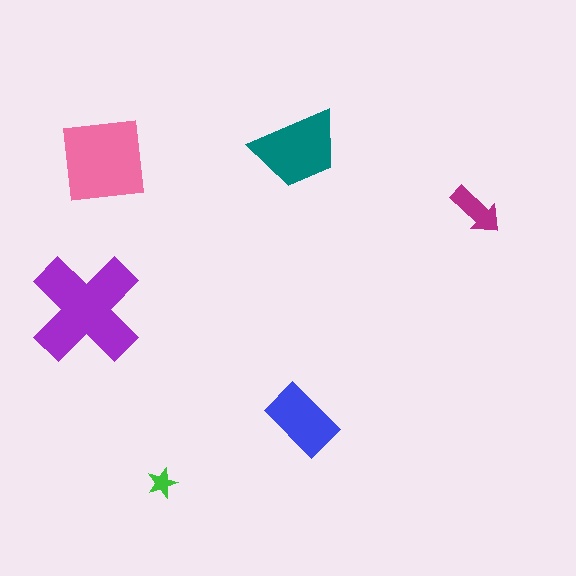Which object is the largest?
The purple cross.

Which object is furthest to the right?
The magenta arrow is rightmost.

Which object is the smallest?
The green star.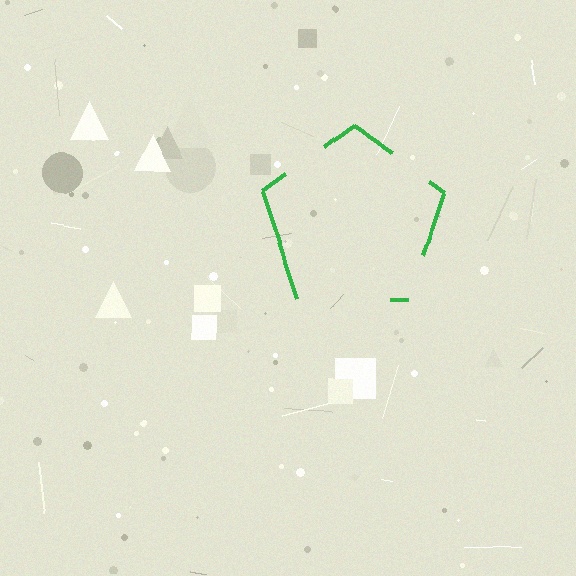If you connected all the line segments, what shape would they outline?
They would outline a pentagon.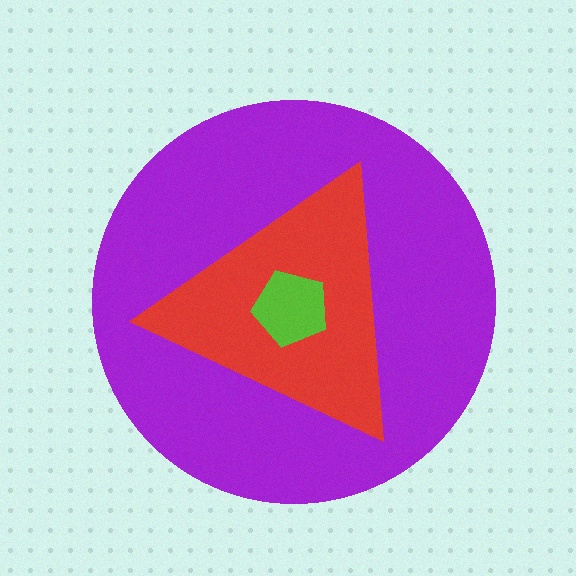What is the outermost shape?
The purple circle.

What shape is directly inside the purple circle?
The red triangle.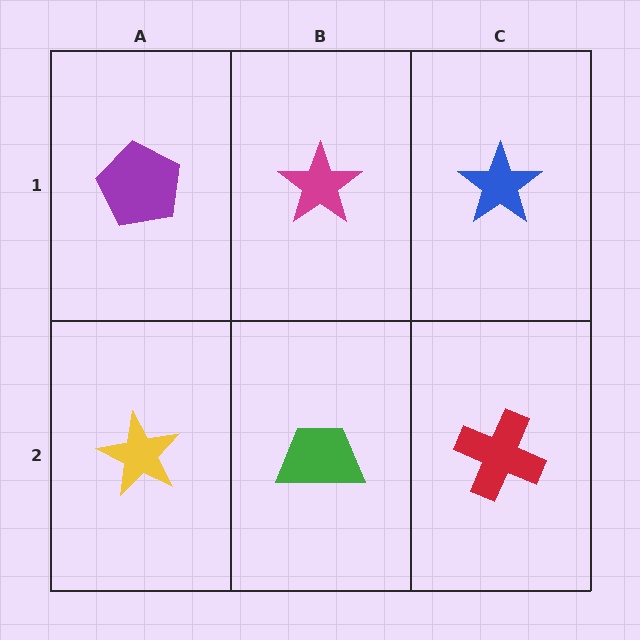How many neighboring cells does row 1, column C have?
2.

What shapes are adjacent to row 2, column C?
A blue star (row 1, column C), a green trapezoid (row 2, column B).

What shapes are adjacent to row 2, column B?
A magenta star (row 1, column B), a yellow star (row 2, column A), a red cross (row 2, column C).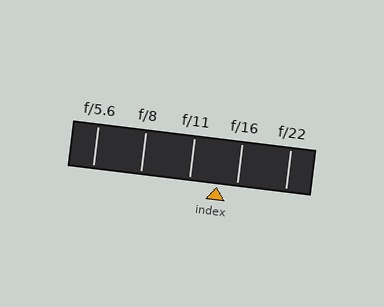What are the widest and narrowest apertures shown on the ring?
The widest aperture shown is f/5.6 and the narrowest is f/22.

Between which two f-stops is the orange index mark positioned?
The index mark is between f/11 and f/16.